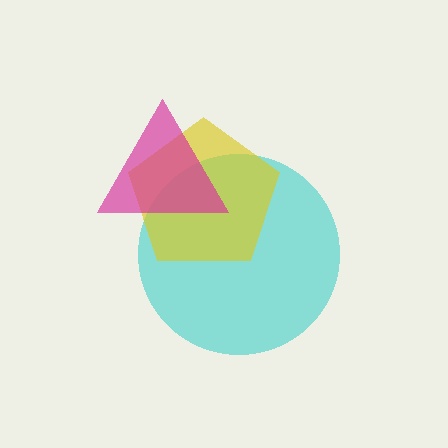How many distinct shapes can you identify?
There are 3 distinct shapes: a cyan circle, a yellow pentagon, a magenta triangle.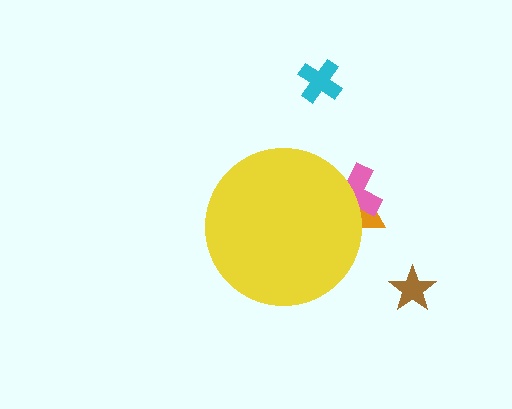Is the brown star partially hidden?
No, the brown star is fully visible.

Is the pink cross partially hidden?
Yes, the pink cross is partially hidden behind the yellow circle.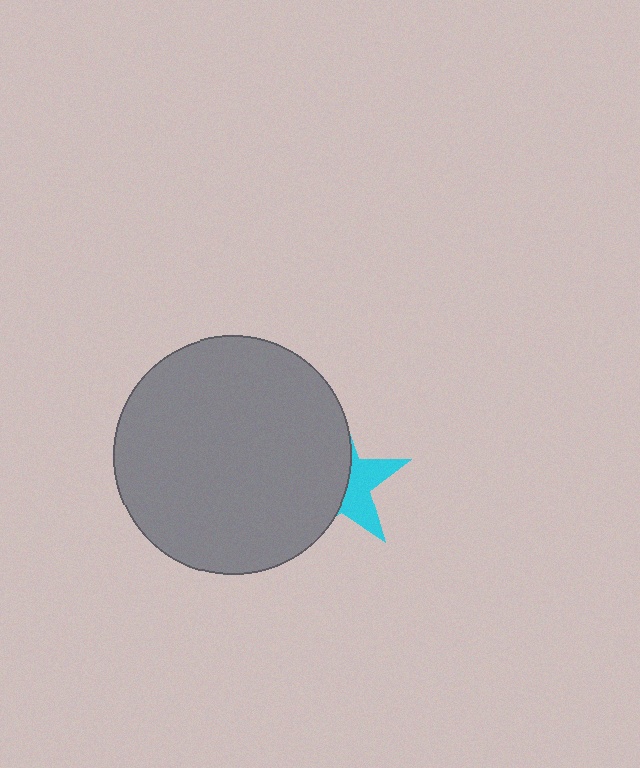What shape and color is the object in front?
The object in front is a gray circle.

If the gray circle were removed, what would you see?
You would see the complete cyan star.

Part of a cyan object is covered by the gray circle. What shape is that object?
It is a star.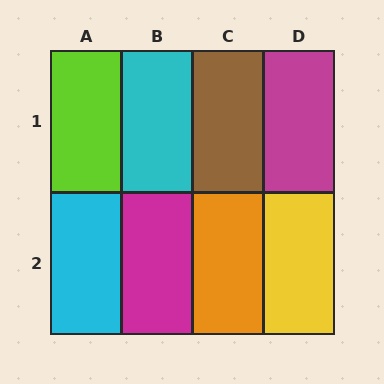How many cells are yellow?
1 cell is yellow.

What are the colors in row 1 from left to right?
Lime, cyan, brown, magenta.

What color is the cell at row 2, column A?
Cyan.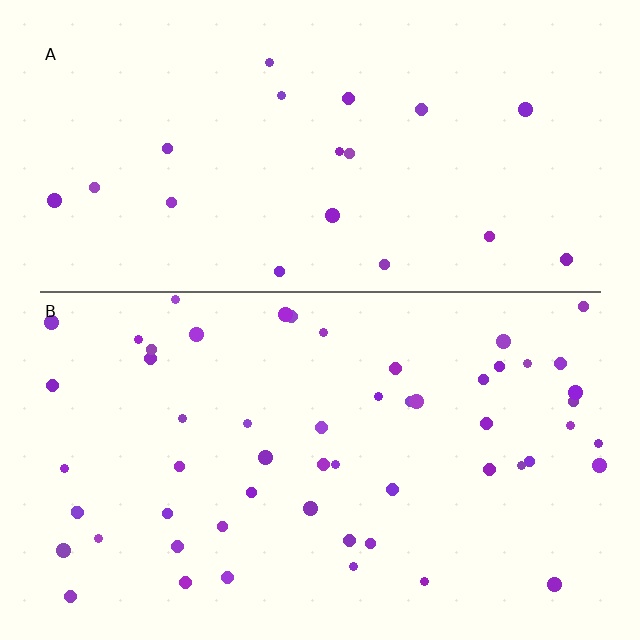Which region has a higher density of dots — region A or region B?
B (the bottom).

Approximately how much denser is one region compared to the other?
Approximately 2.8× — region B over region A.